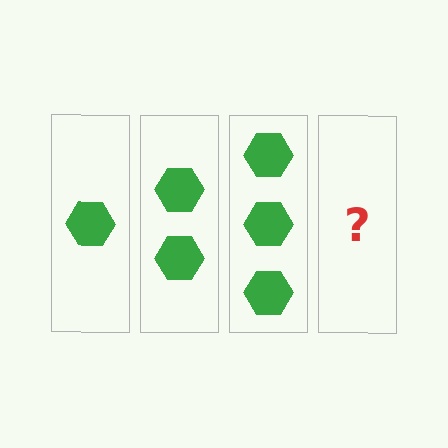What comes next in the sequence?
The next element should be 4 hexagons.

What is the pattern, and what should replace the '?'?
The pattern is that each step adds one more hexagon. The '?' should be 4 hexagons.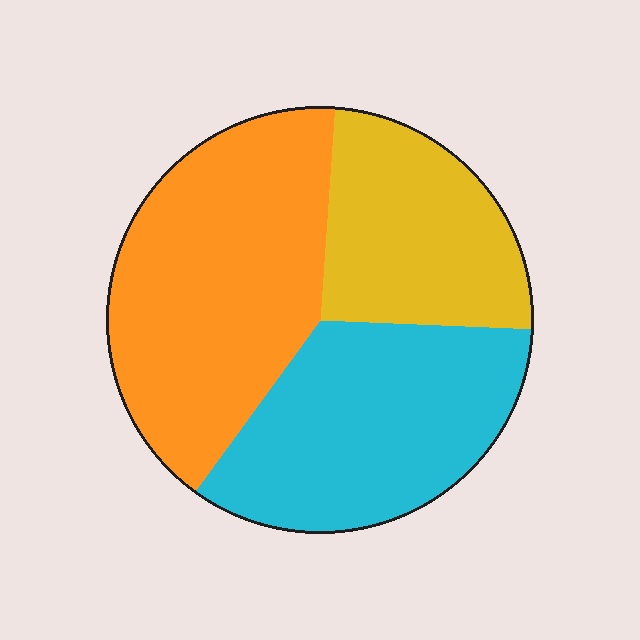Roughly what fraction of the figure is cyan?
Cyan covers around 35% of the figure.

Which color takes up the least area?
Yellow, at roughly 25%.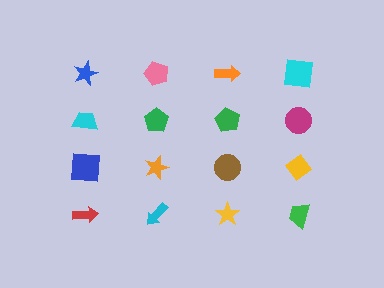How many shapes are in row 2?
4 shapes.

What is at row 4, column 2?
A cyan arrow.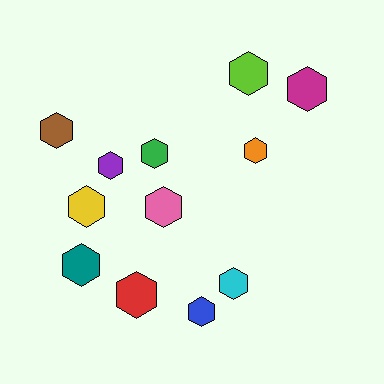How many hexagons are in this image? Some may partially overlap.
There are 12 hexagons.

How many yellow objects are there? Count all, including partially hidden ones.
There is 1 yellow object.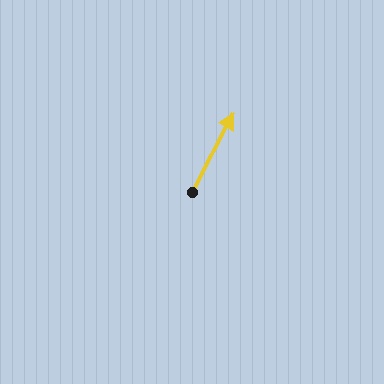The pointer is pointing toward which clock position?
Roughly 1 o'clock.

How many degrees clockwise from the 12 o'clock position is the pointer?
Approximately 28 degrees.